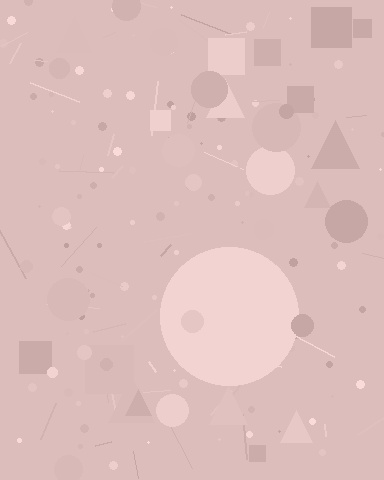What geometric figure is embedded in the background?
A circle is embedded in the background.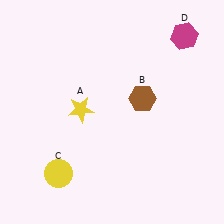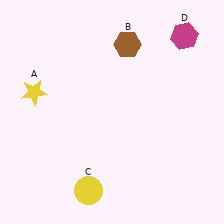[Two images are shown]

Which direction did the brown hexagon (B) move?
The brown hexagon (B) moved up.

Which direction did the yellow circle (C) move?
The yellow circle (C) moved right.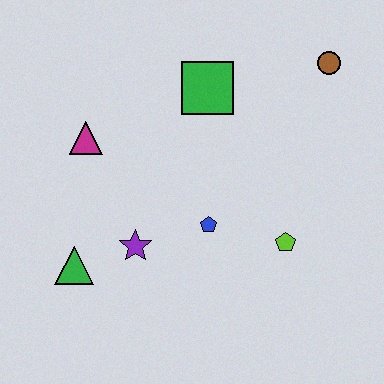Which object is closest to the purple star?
The green triangle is closest to the purple star.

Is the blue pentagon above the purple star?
Yes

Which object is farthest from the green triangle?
The brown circle is farthest from the green triangle.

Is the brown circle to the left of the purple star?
No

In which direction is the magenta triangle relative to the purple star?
The magenta triangle is above the purple star.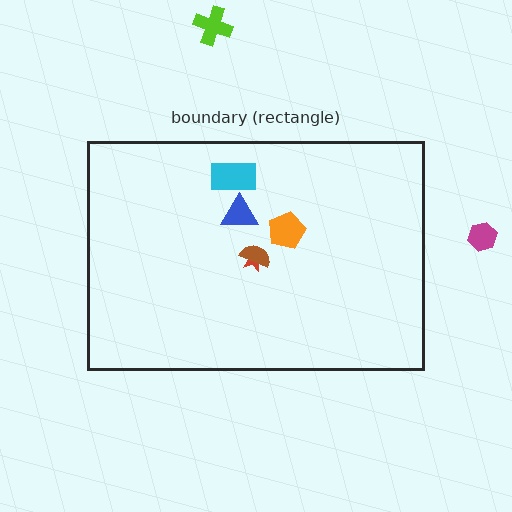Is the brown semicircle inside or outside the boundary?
Inside.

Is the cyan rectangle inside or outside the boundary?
Inside.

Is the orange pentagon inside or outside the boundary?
Inside.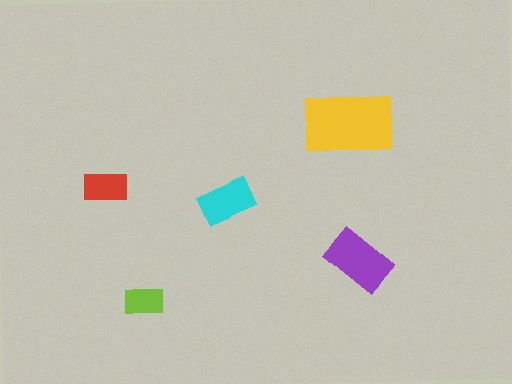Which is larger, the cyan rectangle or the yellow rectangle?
The yellow one.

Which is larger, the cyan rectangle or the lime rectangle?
The cyan one.